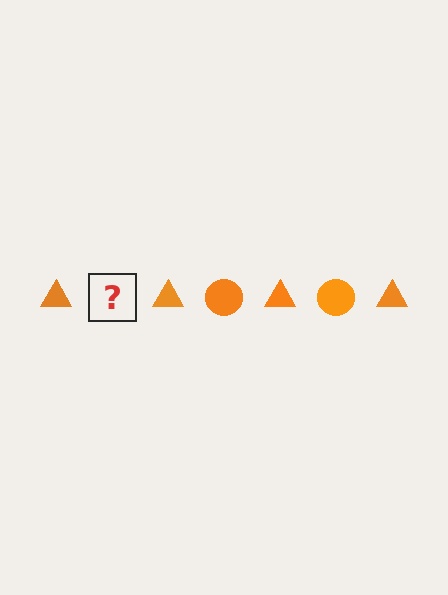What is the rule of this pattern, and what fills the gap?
The rule is that the pattern cycles through triangle, circle shapes in orange. The gap should be filled with an orange circle.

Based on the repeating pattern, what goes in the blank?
The blank should be an orange circle.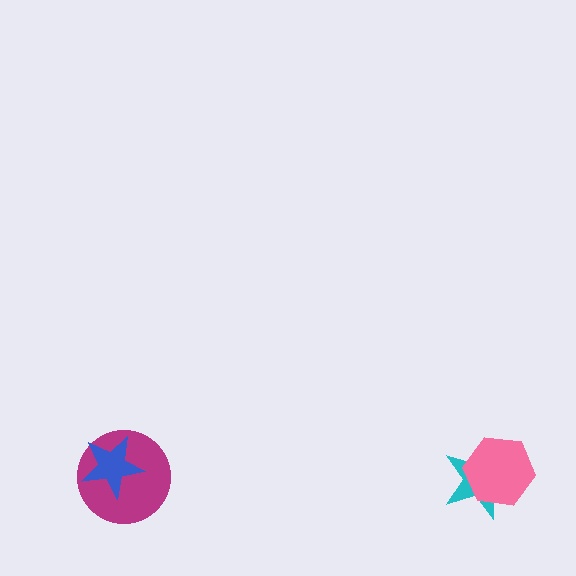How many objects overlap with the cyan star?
1 object overlaps with the cyan star.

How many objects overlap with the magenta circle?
1 object overlaps with the magenta circle.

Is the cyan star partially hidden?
Yes, it is partially covered by another shape.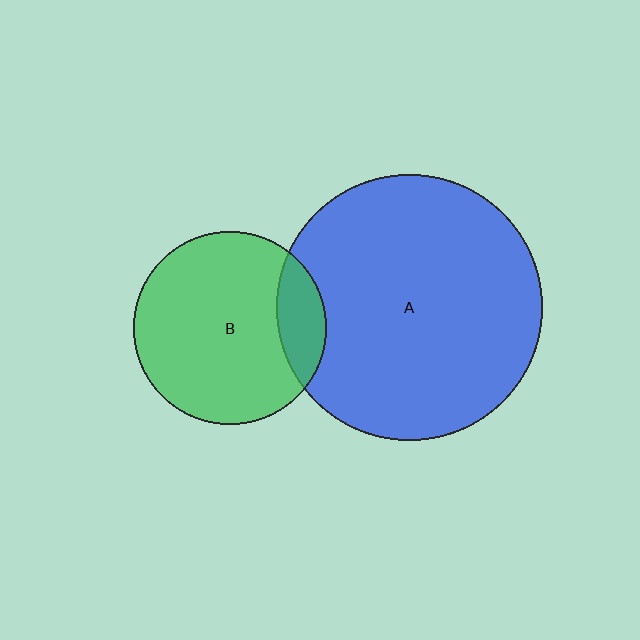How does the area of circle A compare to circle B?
Approximately 1.9 times.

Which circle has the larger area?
Circle A (blue).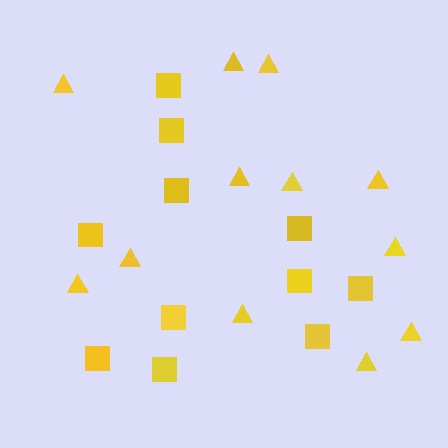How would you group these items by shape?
There are 2 groups: one group of triangles (12) and one group of squares (11).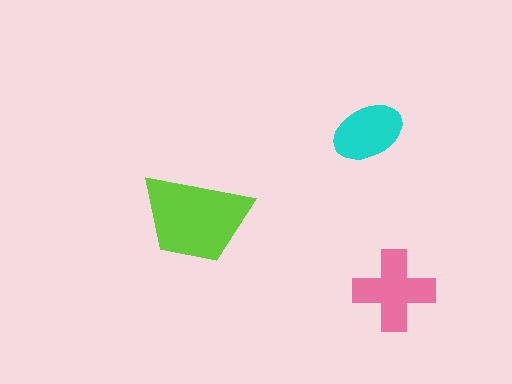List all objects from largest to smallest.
The lime trapezoid, the pink cross, the cyan ellipse.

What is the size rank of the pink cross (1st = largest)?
2nd.